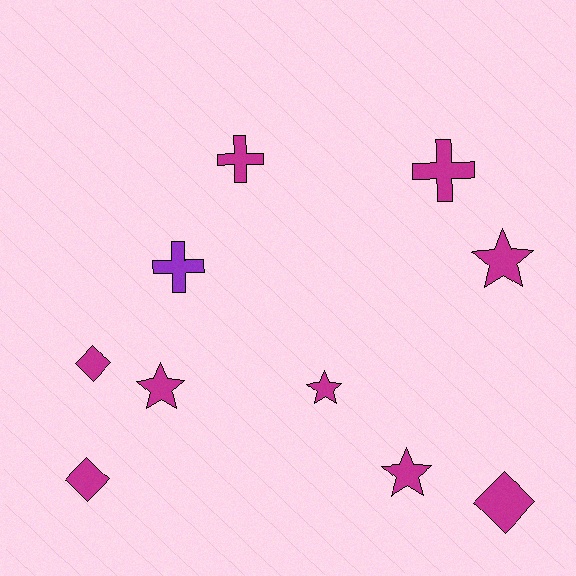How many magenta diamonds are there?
There are 3 magenta diamonds.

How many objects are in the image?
There are 10 objects.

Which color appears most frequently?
Magenta, with 9 objects.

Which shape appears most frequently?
Star, with 4 objects.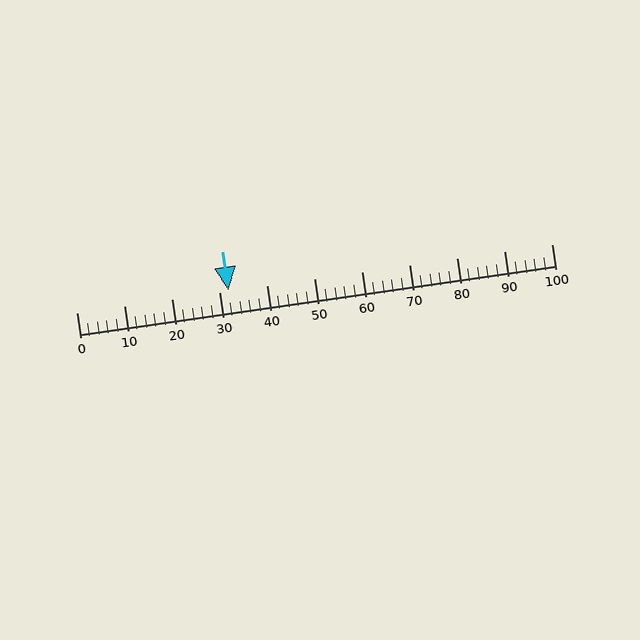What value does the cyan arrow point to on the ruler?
The cyan arrow points to approximately 32.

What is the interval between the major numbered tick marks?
The major tick marks are spaced 10 units apart.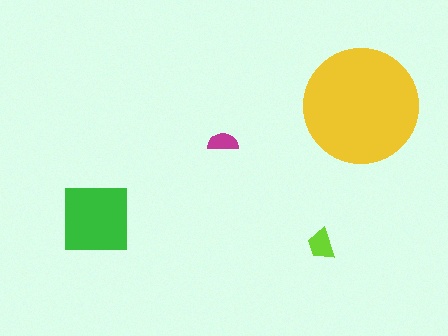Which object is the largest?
The yellow circle.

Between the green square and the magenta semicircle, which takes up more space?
The green square.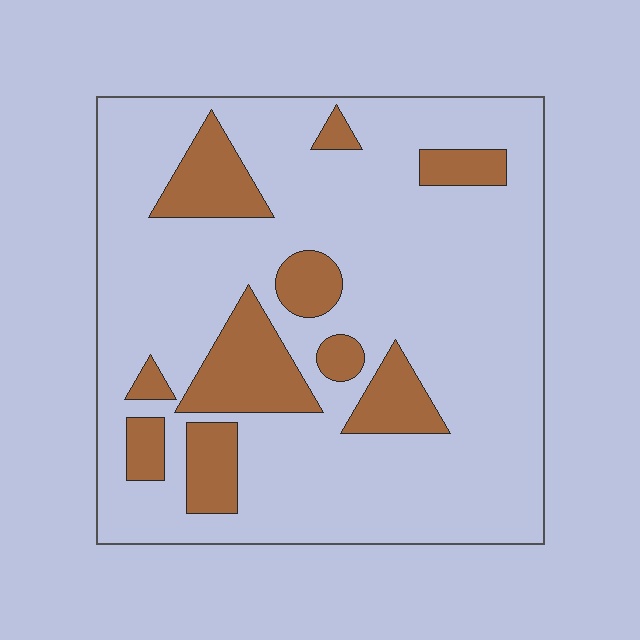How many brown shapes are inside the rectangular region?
10.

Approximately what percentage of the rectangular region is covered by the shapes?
Approximately 20%.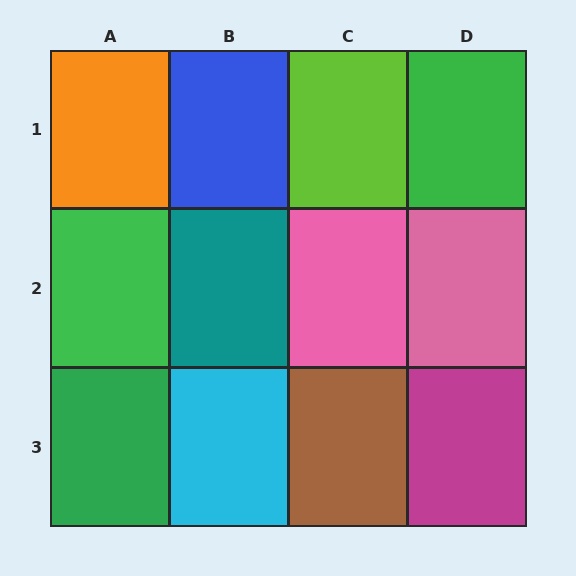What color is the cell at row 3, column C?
Brown.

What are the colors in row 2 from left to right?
Green, teal, pink, pink.